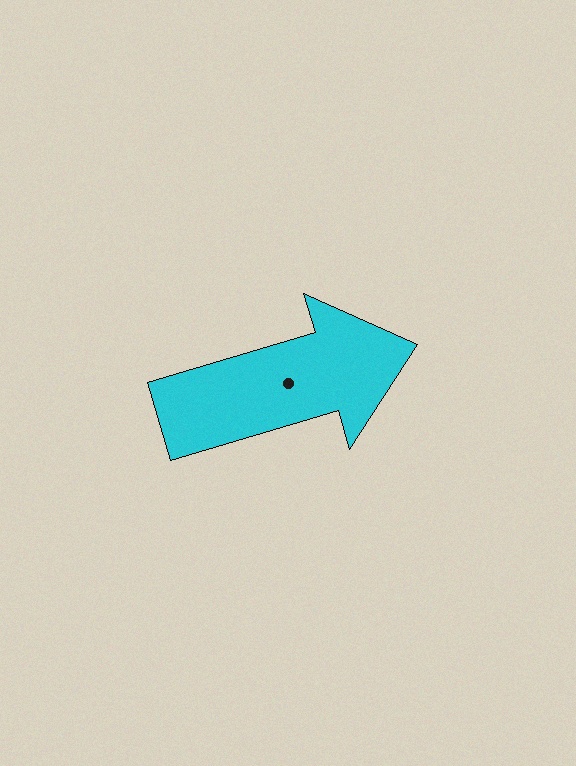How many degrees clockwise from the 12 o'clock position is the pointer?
Approximately 73 degrees.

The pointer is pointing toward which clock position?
Roughly 2 o'clock.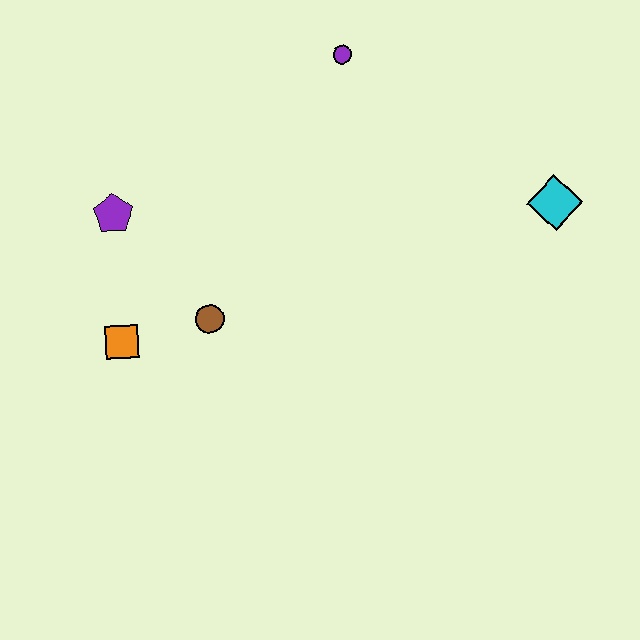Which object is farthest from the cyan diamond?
The orange square is farthest from the cyan diamond.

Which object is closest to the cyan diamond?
The purple circle is closest to the cyan diamond.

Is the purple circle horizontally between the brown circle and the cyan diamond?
Yes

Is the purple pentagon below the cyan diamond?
No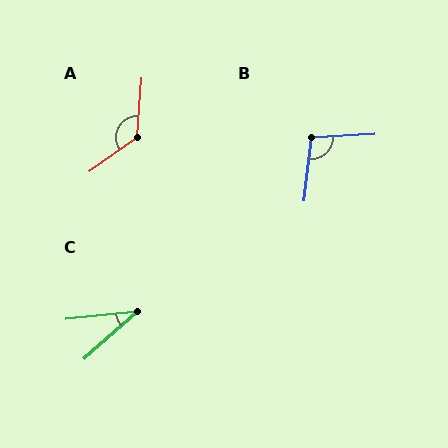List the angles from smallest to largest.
C (35°), B (101°), A (129°).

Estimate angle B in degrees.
Approximately 101 degrees.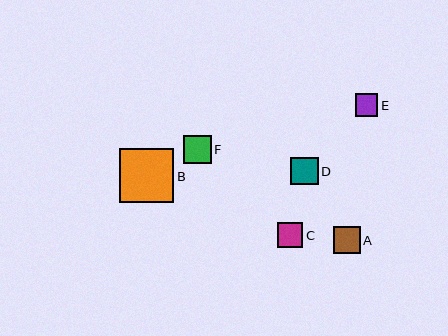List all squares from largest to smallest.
From largest to smallest: B, F, D, A, C, E.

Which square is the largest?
Square B is the largest with a size of approximately 54 pixels.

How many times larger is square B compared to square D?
Square B is approximately 2.0 times the size of square D.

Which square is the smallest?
Square E is the smallest with a size of approximately 22 pixels.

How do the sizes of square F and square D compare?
Square F and square D are approximately the same size.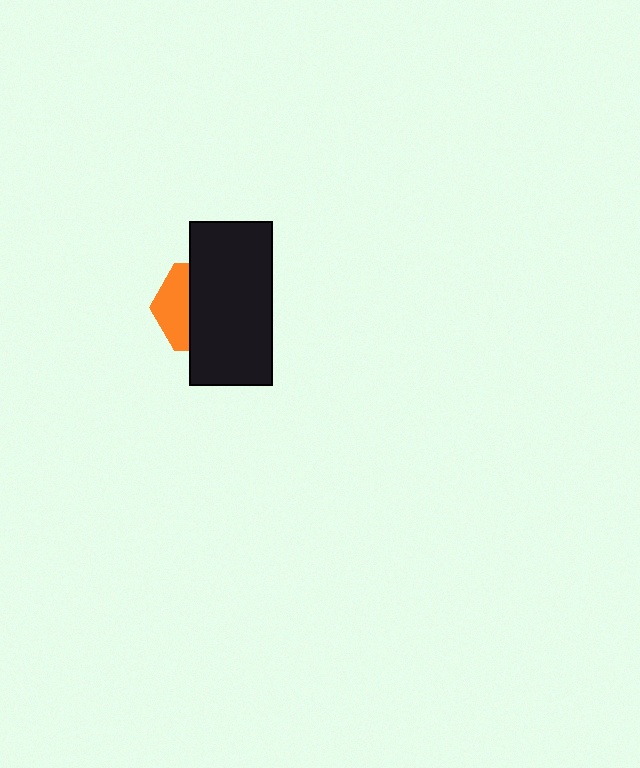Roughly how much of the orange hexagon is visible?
A small part of it is visible (roughly 37%).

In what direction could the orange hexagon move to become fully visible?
The orange hexagon could move left. That would shift it out from behind the black rectangle entirely.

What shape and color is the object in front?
The object in front is a black rectangle.